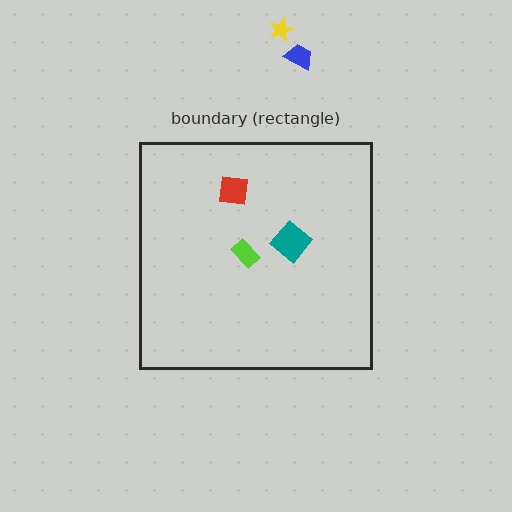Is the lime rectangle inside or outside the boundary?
Inside.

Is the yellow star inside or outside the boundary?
Outside.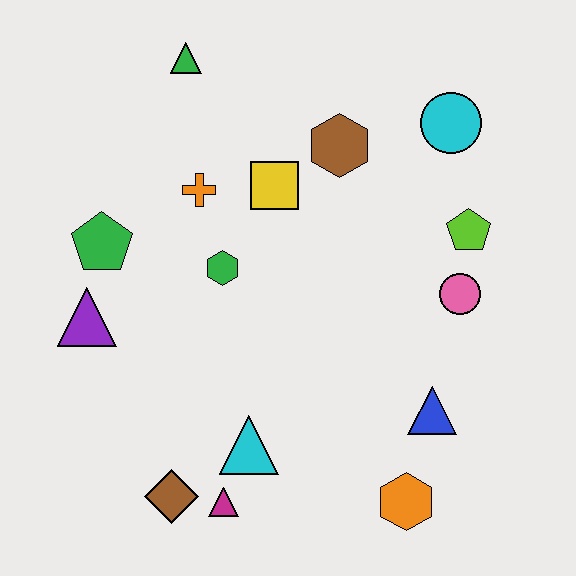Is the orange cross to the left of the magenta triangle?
Yes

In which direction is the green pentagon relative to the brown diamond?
The green pentagon is above the brown diamond.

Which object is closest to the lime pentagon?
The pink circle is closest to the lime pentagon.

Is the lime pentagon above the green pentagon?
Yes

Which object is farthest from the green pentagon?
The orange hexagon is farthest from the green pentagon.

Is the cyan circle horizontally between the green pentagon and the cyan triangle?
No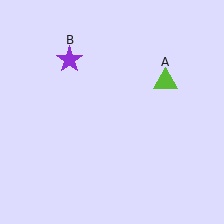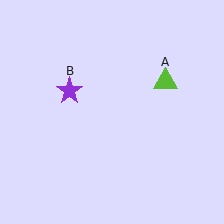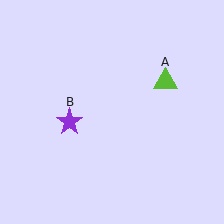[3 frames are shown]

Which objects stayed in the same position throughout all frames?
Lime triangle (object A) remained stationary.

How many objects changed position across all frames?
1 object changed position: purple star (object B).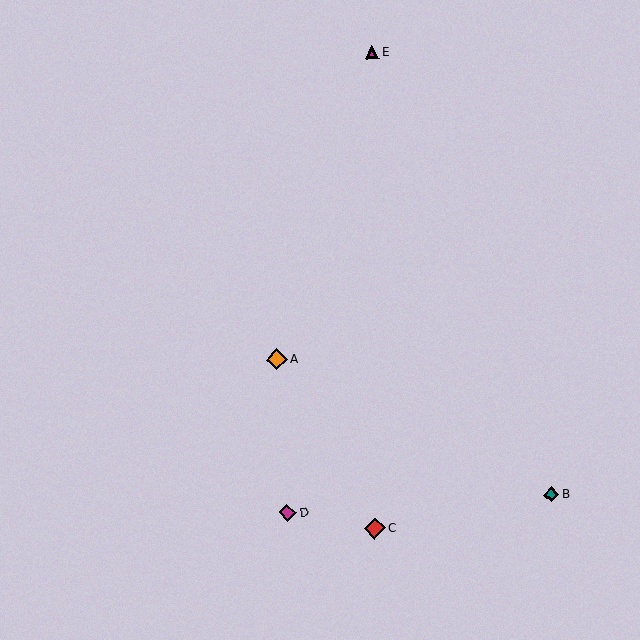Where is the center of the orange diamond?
The center of the orange diamond is at (277, 360).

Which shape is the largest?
The red diamond (labeled C) is the largest.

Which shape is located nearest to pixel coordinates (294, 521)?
The magenta diamond (labeled D) at (287, 513) is nearest to that location.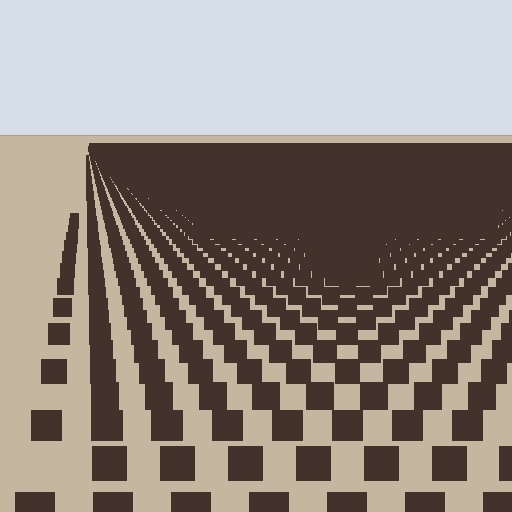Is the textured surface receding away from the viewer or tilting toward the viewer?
The surface is receding away from the viewer. Texture elements get smaller and denser toward the top.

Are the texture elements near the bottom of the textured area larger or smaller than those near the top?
Larger. Near the bottom, elements are closer to the viewer and appear at a bigger on-screen size.